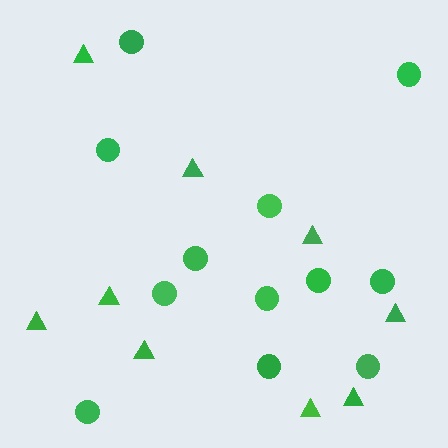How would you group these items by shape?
There are 2 groups: one group of circles (12) and one group of triangles (9).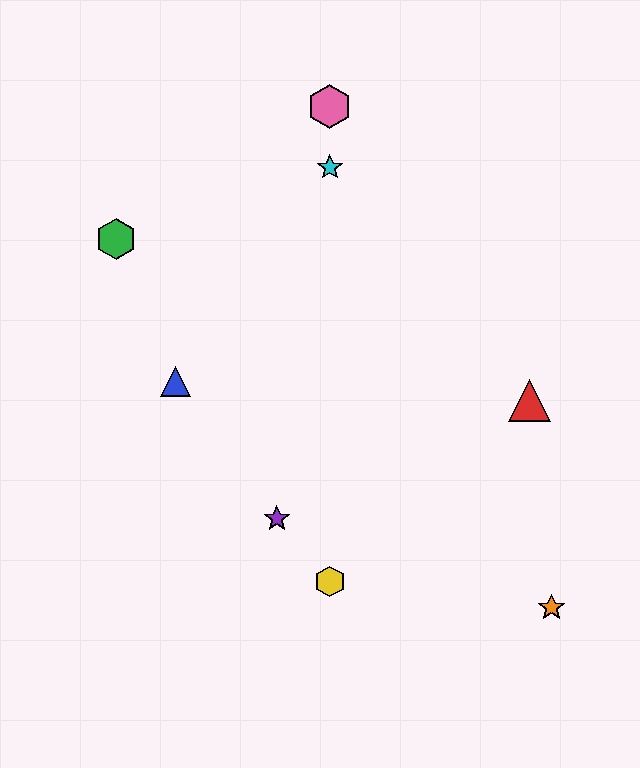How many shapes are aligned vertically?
3 shapes (the yellow hexagon, the cyan star, the pink hexagon) are aligned vertically.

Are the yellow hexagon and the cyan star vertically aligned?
Yes, both are at x≈330.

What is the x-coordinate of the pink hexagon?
The pink hexagon is at x≈330.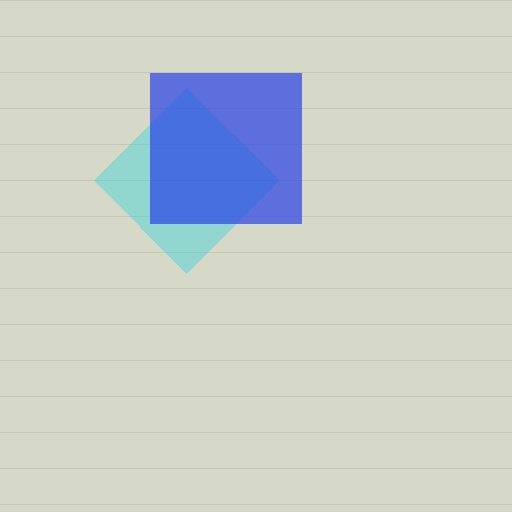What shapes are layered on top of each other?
The layered shapes are: a cyan diamond, a blue square.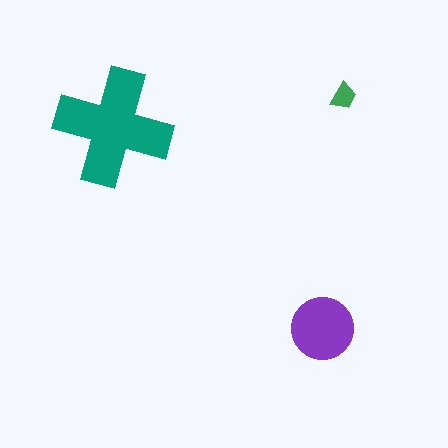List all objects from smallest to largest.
The green trapezoid, the purple circle, the teal cross.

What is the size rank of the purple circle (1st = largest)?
2nd.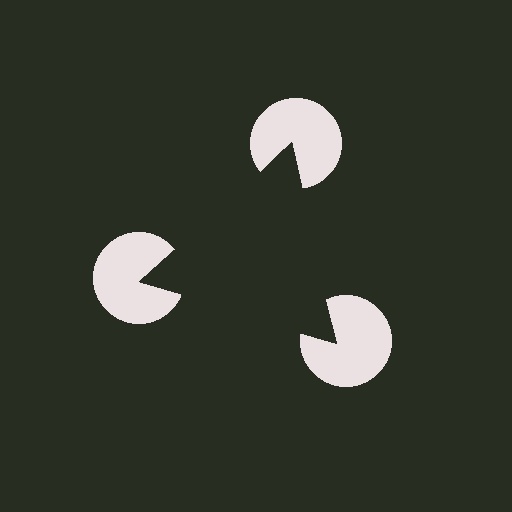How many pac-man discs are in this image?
There are 3 — one at each vertex of the illusory triangle.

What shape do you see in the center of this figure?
An illusory triangle — its edges are inferred from the aligned wedge cuts in the pac-man discs, not physically drawn.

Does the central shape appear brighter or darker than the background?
It typically appears slightly darker than the background, even though no actual brightness change is drawn.